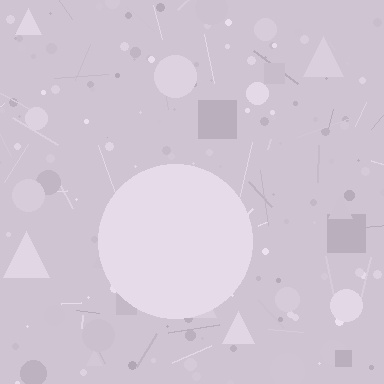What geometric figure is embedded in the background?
A circle is embedded in the background.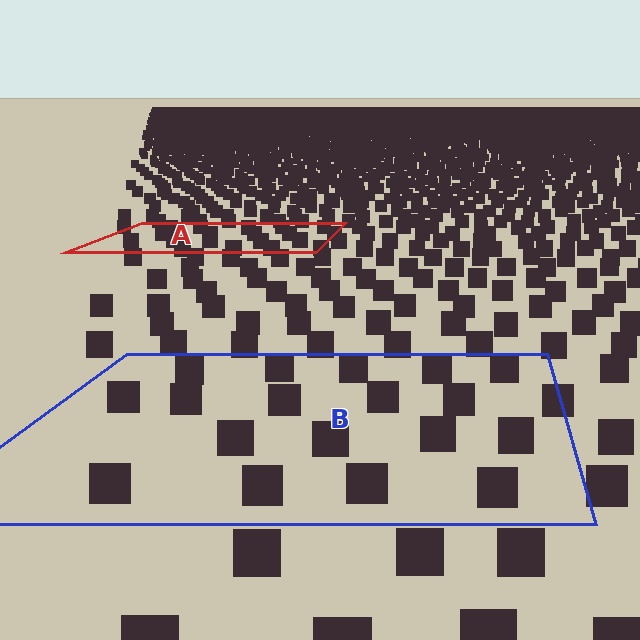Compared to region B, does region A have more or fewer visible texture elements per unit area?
Region A has more texture elements per unit area — they are packed more densely because it is farther away.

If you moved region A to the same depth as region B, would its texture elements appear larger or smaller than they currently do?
They would appear larger. At a closer depth, the same texture elements are projected at a bigger on-screen size.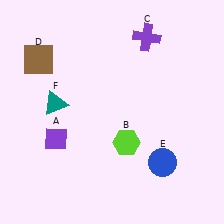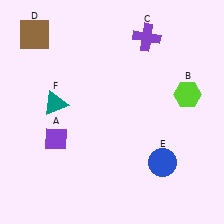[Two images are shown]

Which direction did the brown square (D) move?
The brown square (D) moved up.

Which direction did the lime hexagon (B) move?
The lime hexagon (B) moved right.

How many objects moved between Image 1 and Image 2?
2 objects moved between the two images.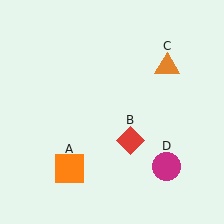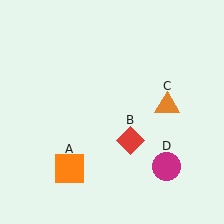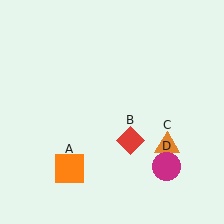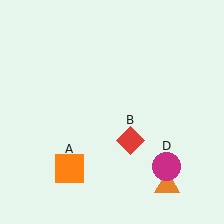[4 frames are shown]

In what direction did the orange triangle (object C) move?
The orange triangle (object C) moved down.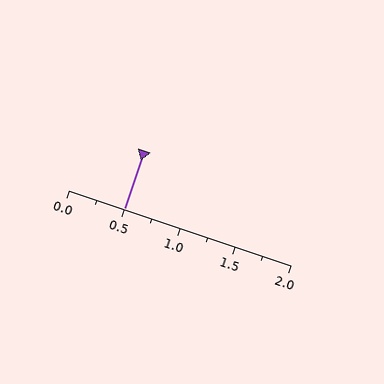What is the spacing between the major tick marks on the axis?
The major ticks are spaced 0.5 apart.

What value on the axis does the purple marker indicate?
The marker indicates approximately 0.5.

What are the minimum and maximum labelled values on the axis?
The axis runs from 0.0 to 2.0.